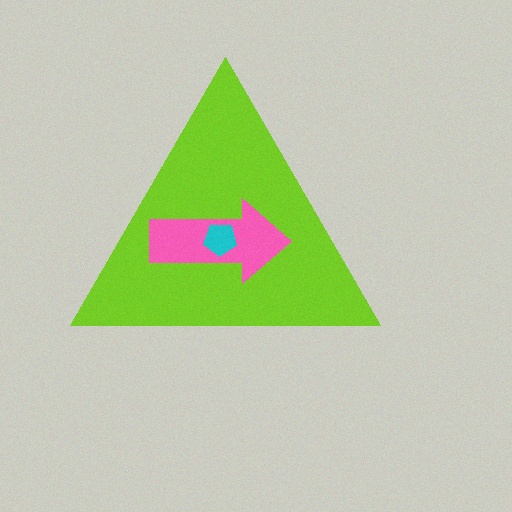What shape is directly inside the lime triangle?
The pink arrow.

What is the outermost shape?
The lime triangle.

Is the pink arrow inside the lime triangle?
Yes.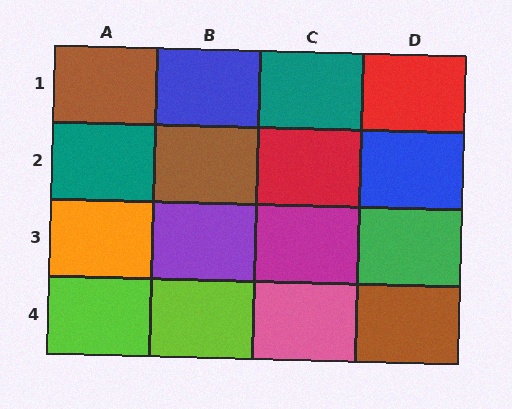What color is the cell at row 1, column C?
Teal.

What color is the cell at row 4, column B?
Lime.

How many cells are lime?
2 cells are lime.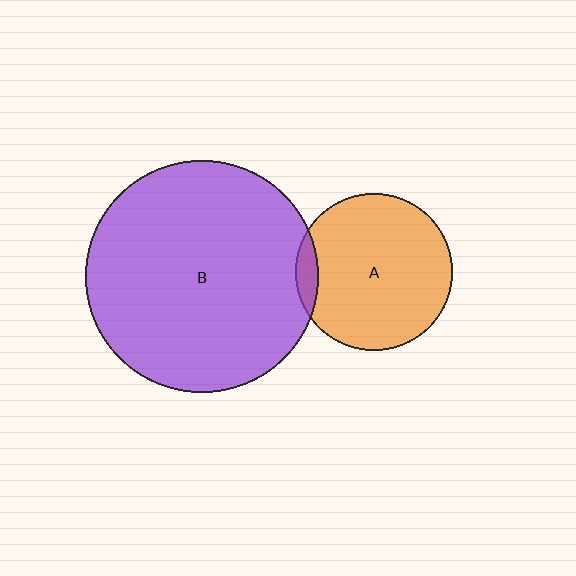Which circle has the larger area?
Circle B (purple).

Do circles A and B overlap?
Yes.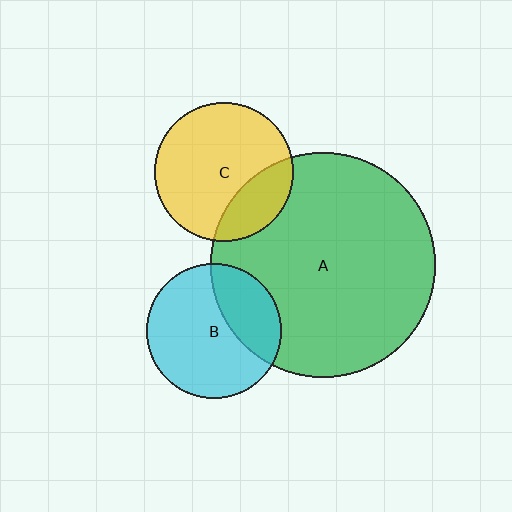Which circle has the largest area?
Circle A (green).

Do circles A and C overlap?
Yes.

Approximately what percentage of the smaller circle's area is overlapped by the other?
Approximately 25%.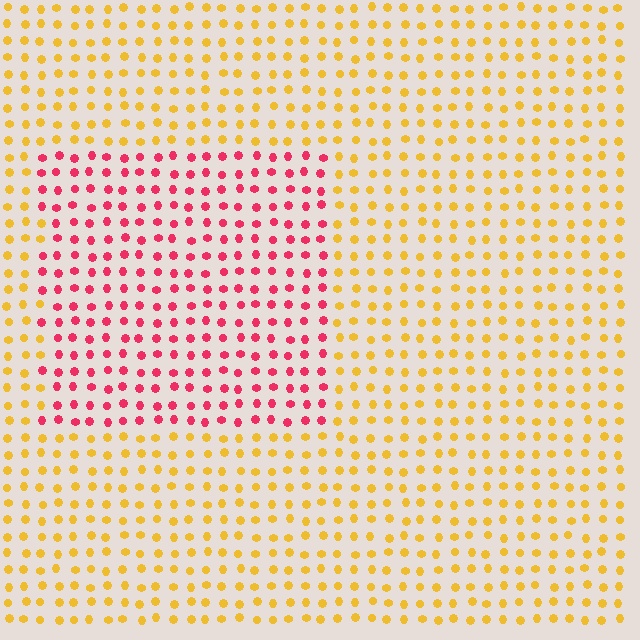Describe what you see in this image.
The image is filled with small yellow elements in a uniform arrangement. A rectangle-shaped region is visible where the elements are tinted to a slightly different hue, forming a subtle color boundary.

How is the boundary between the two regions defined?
The boundary is defined purely by a slight shift in hue (about 62 degrees). Spacing, size, and orientation are identical on both sides.